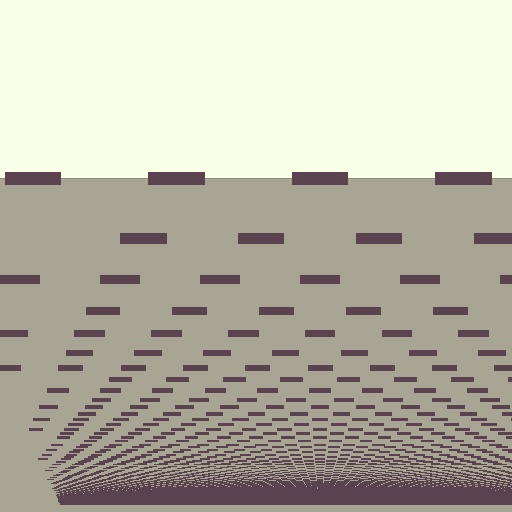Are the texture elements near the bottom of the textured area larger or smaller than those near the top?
Smaller. The gradient is inverted — elements near the bottom are smaller and denser.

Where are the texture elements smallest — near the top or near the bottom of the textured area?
Near the bottom.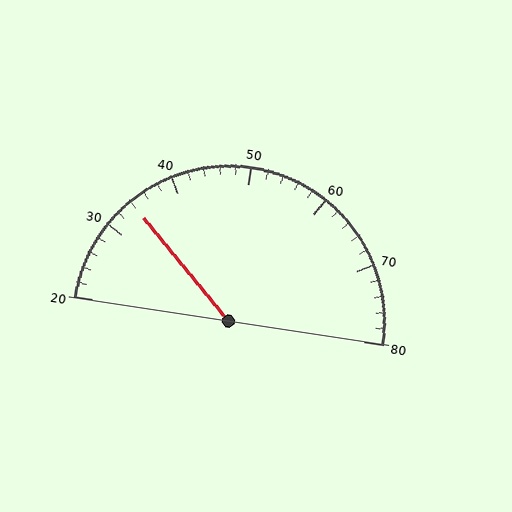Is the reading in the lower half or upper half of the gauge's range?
The reading is in the lower half of the range (20 to 80).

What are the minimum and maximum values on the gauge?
The gauge ranges from 20 to 80.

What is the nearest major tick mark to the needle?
The nearest major tick mark is 30.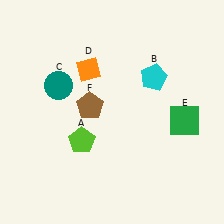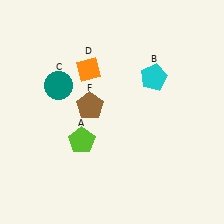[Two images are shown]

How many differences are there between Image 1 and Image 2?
There is 1 difference between the two images.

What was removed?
The green square (E) was removed in Image 2.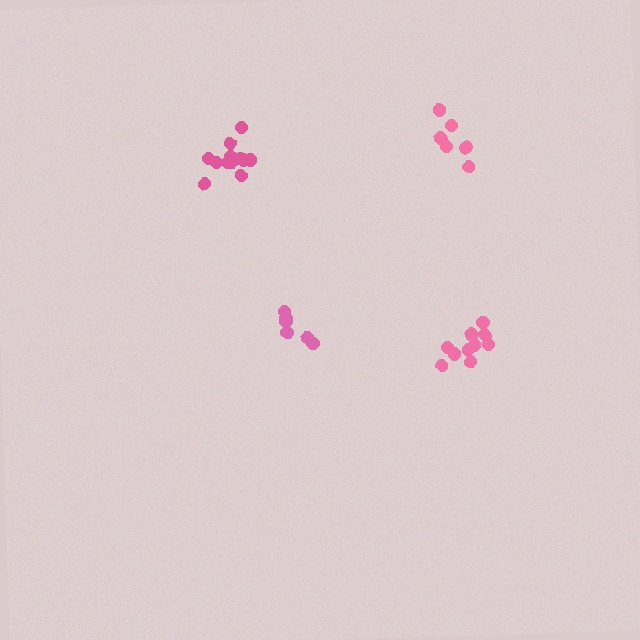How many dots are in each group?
Group 1: 6 dots, Group 2: 12 dots, Group 3: 7 dots, Group 4: 10 dots (35 total).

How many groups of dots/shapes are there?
There are 4 groups.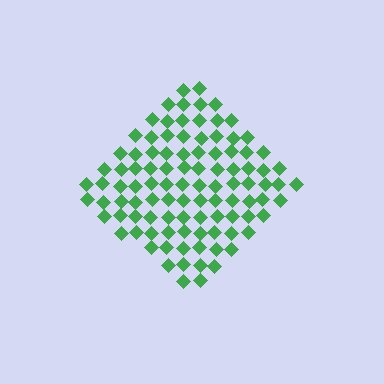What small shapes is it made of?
It is made of small diamonds.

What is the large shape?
The large shape is a diamond.